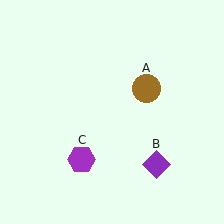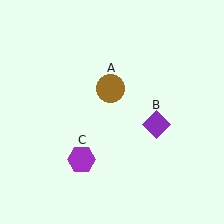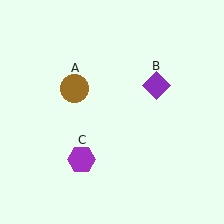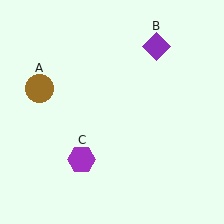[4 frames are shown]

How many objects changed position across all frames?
2 objects changed position: brown circle (object A), purple diamond (object B).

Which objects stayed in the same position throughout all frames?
Purple hexagon (object C) remained stationary.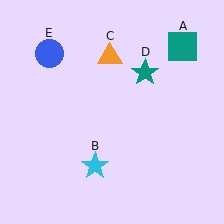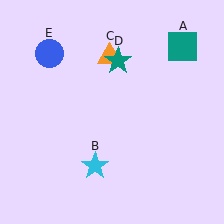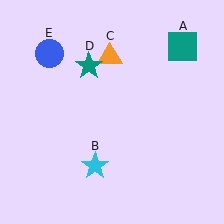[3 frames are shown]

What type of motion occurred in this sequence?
The teal star (object D) rotated counterclockwise around the center of the scene.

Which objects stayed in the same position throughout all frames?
Teal square (object A) and cyan star (object B) and orange triangle (object C) and blue circle (object E) remained stationary.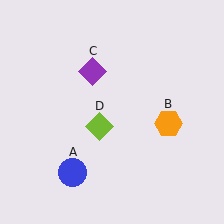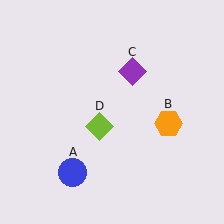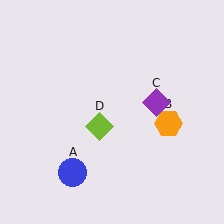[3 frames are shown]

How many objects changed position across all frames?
1 object changed position: purple diamond (object C).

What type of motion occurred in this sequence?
The purple diamond (object C) rotated clockwise around the center of the scene.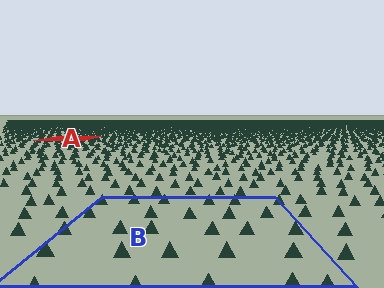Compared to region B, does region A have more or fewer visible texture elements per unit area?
Region A has more texture elements per unit area — they are packed more densely because it is farther away.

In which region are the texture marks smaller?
The texture marks are smaller in region A, because it is farther away.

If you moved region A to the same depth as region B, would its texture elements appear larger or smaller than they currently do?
They would appear larger. At a closer depth, the same texture elements are projected at a bigger on-screen size.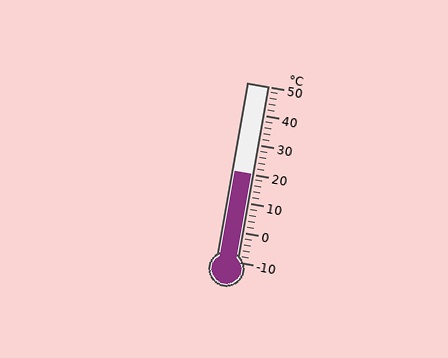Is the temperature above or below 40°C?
The temperature is below 40°C.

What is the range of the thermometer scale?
The thermometer scale ranges from -10°C to 50°C.